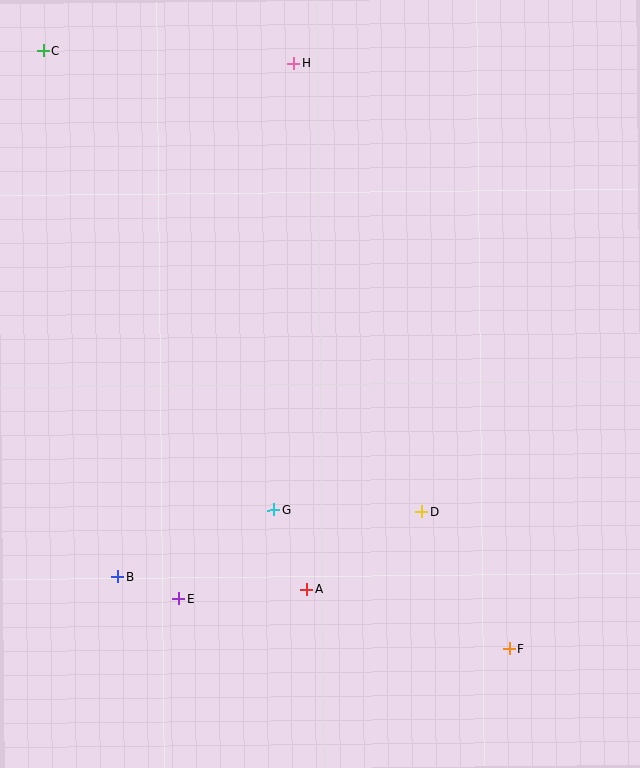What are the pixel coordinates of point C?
Point C is at (43, 51).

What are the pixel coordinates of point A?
Point A is at (307, 589).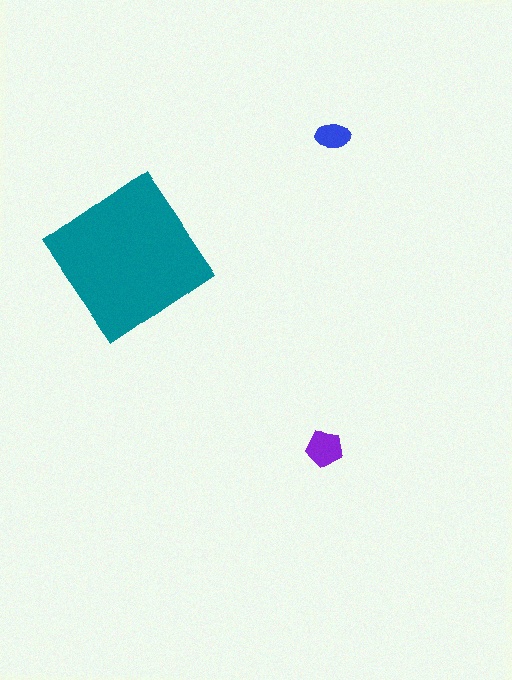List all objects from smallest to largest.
The blue ellipse, the purple pentagon, the teal diamond.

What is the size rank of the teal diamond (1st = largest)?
1st.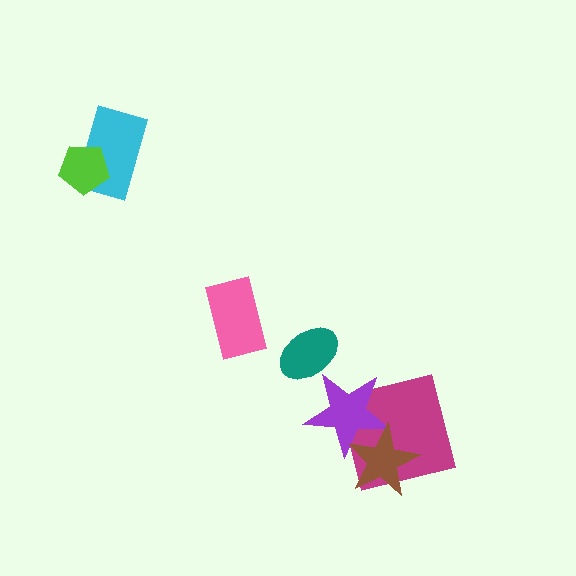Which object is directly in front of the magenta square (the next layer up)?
The purple star is directly in front of the magenta square.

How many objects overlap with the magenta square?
2 objects overlap with the magenta square.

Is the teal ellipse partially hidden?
No, no other shape covers it.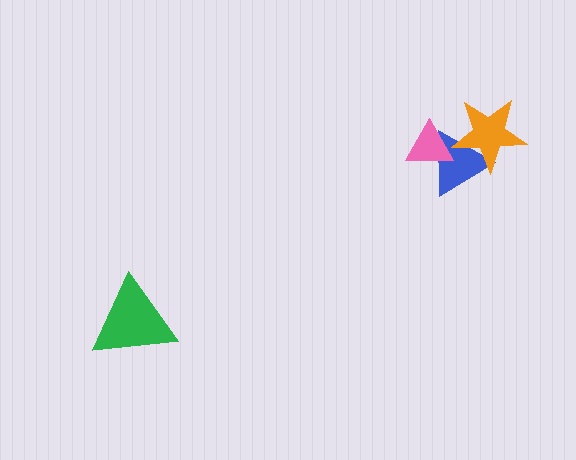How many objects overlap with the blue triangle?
2 objects overlap with the blue triangle.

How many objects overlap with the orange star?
2 objects overlap with the orange star.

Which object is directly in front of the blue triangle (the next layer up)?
The orange star is directly in front of the blue triangle.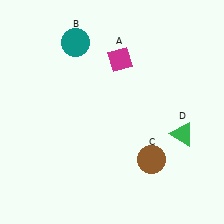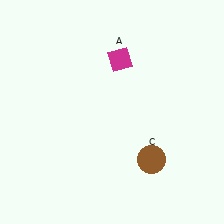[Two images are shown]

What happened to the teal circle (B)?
The teal circle (B) was removed in Image 2. It was in the top-left area of Image 1.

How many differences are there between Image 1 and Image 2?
There are 2 differences between the two images.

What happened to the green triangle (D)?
The green triangle (D) was removed in Image 2. It was in the bottom-right area of Image 1.